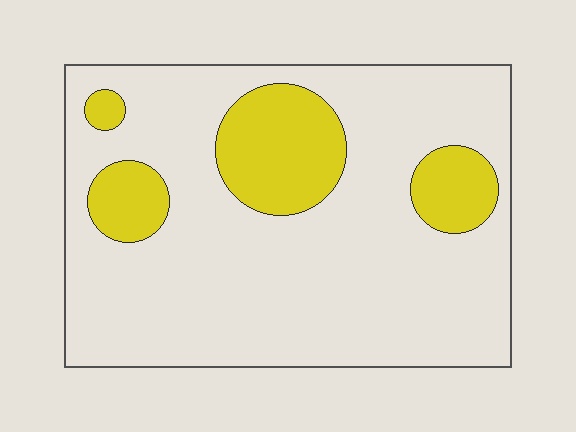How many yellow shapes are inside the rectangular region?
4.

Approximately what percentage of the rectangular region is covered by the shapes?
Approximately 20%.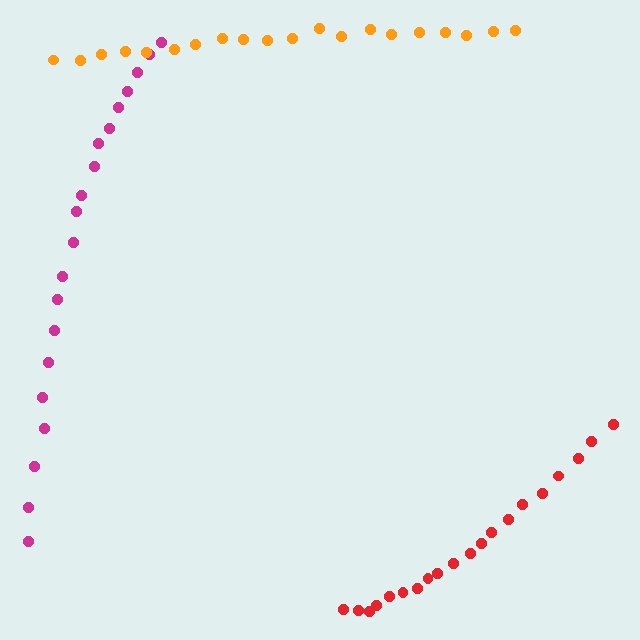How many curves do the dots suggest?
There are 3 distinct paths.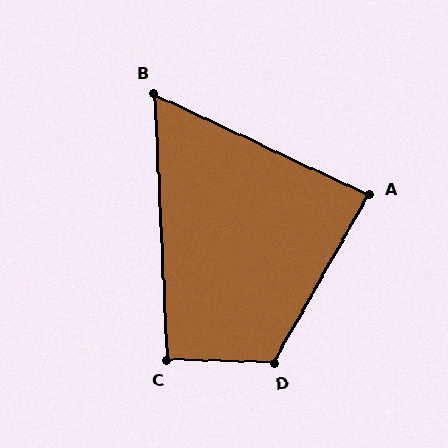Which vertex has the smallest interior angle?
B, at approximately 62 degrees.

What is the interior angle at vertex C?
Approximately 94 degrees (approximately right).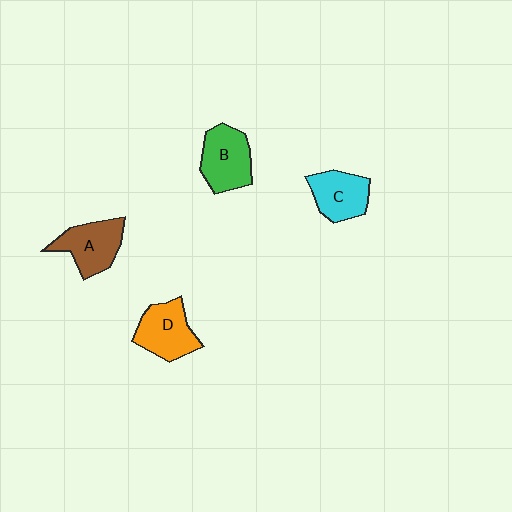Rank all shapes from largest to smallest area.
From largest to smallest: B (green), A (brown), D (orange), C (cyan).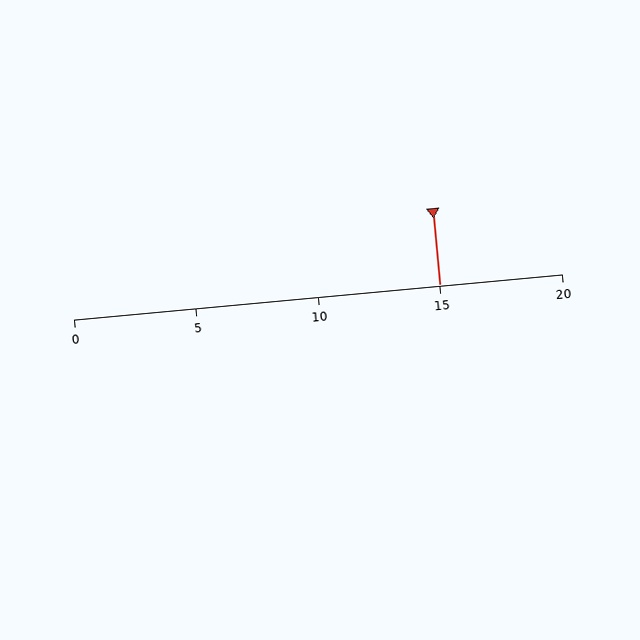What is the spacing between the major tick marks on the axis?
The major ticks are spaced 5 apart.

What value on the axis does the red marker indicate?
The marker indicates approximately 15.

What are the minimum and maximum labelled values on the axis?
The axis runs from 0 to 20.